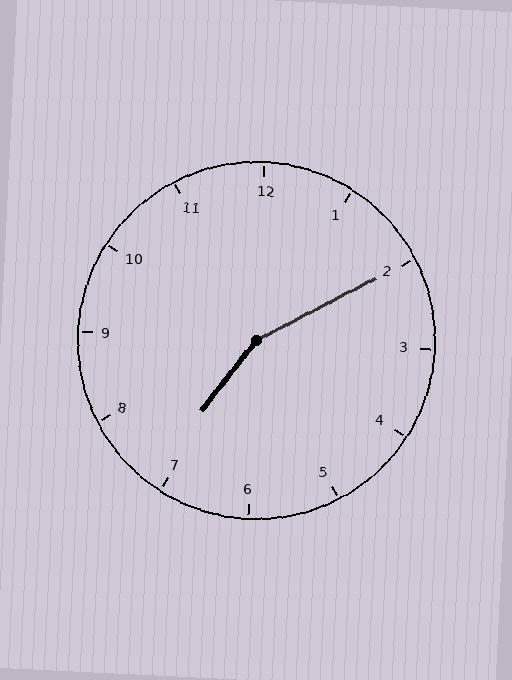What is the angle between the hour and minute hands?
Approximately 155 degrees.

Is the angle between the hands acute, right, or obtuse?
It is obtuse.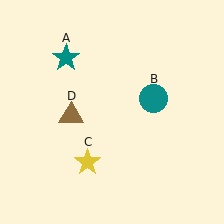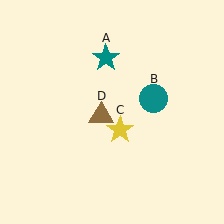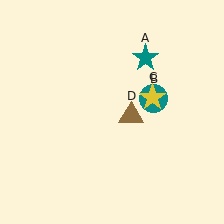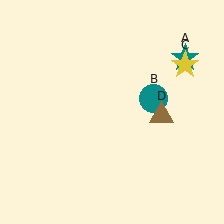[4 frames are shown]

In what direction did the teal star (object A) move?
The teal star (object A) moved right.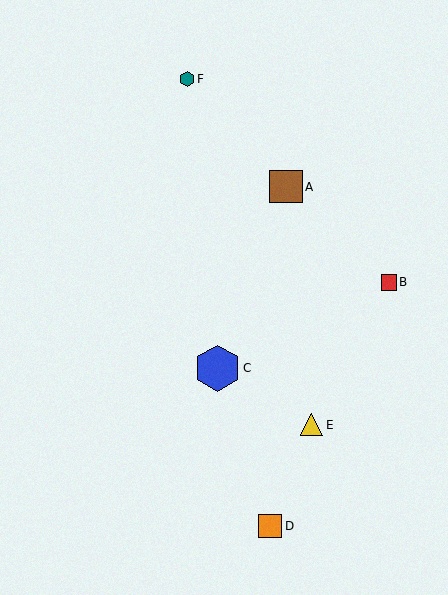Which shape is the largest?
The blue hexagon (labeled C) is the largest.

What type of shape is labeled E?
Shape E is a yellow triangle.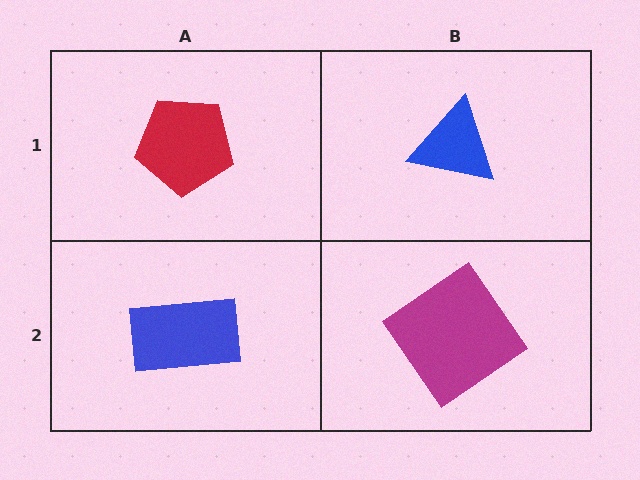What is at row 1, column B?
A blue triangle.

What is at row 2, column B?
A magenta diamond.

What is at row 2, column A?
A blue rectangle.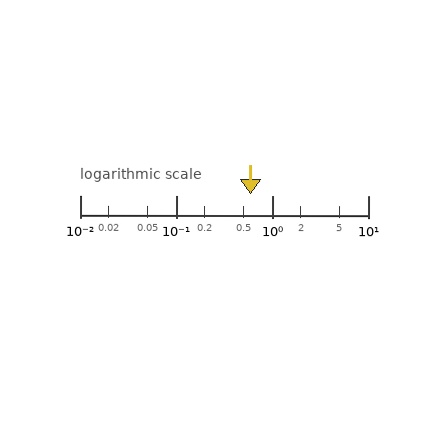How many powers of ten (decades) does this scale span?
The scale spans 3 decades, from 0.01 to 10.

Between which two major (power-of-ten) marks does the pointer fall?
The pointer is between 0.1 and 1.